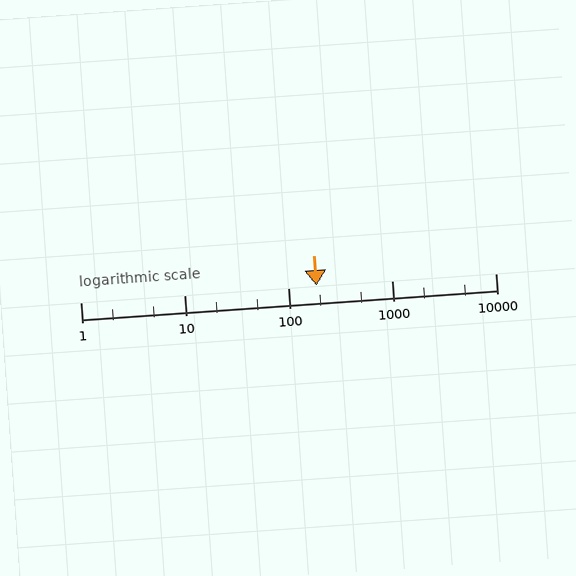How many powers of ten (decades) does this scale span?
The scale spans 4 decades, from 1 to 10000.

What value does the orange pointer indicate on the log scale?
The pointer indicates approximately 190.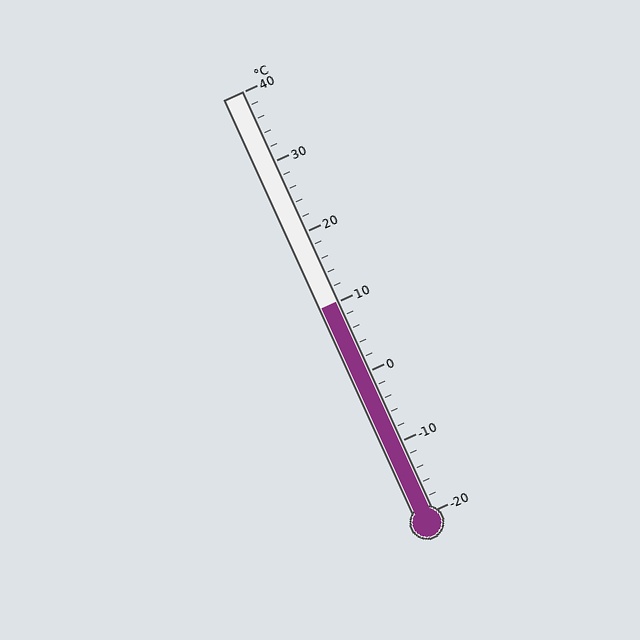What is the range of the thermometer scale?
The thermometer scale ranges from -20°C to 40°C.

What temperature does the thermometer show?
The thermometer shows approximately 10°C.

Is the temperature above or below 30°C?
The temperature is below 30°C.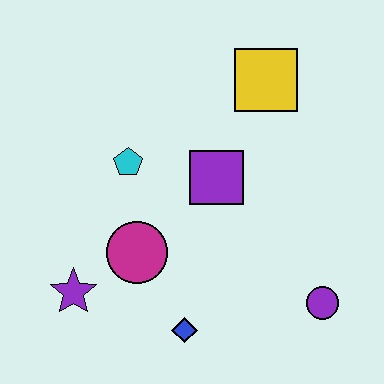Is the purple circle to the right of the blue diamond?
Yes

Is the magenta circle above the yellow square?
No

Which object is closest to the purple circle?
The blue diamond is closest to the purple circle.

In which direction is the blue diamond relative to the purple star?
The blue diamond is to the right of the purple star.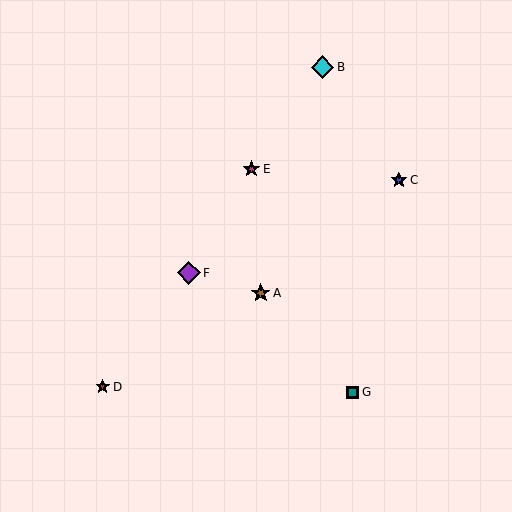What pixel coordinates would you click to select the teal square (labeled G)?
Click at (352, 392) to select the teal square G.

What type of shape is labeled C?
Shape C is a blue star.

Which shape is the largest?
The purple diamond (labeled F) is the largest.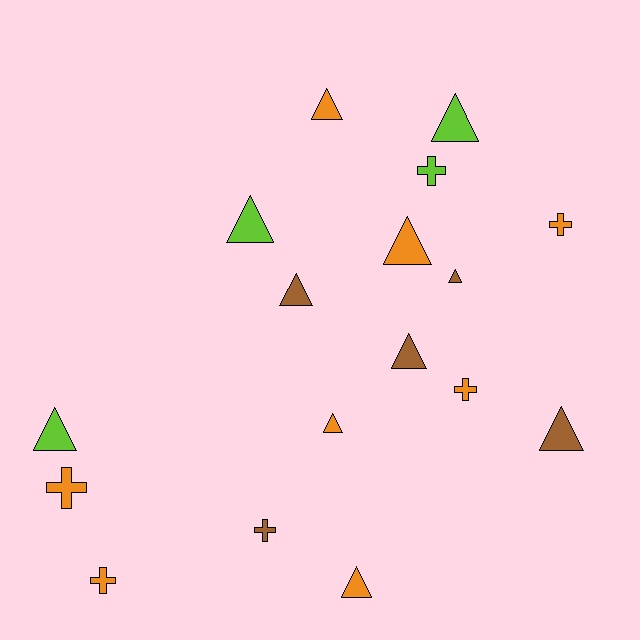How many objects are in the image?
There are 17 objects.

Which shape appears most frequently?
Triangle, with 11 objects.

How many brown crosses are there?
There is 1 brown cross.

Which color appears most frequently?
Orange, with 8 objects.